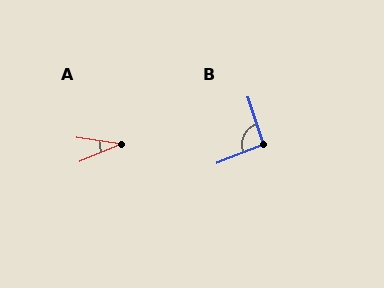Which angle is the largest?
B, at approximately 93 degrees.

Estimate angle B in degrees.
Approximately 93 degrees.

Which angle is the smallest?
A, at approximately 30 degrees.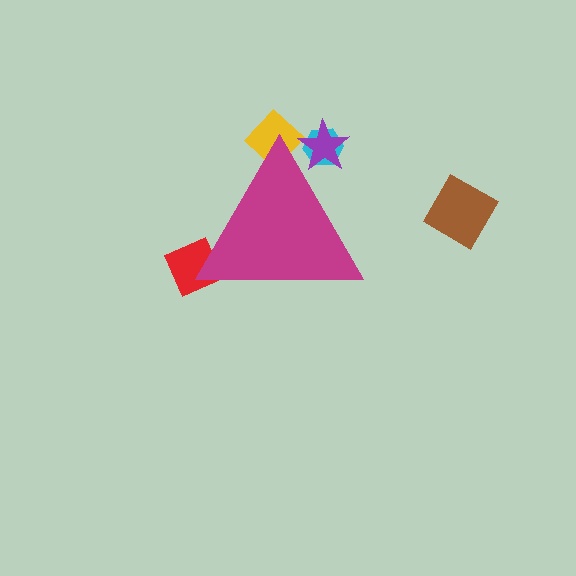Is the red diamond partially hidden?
Yes, the red diamond is partially hidden behind the magenta triangle.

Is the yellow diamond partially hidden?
Yes, the yellow diamond is partially hidden behind the magenta triangle.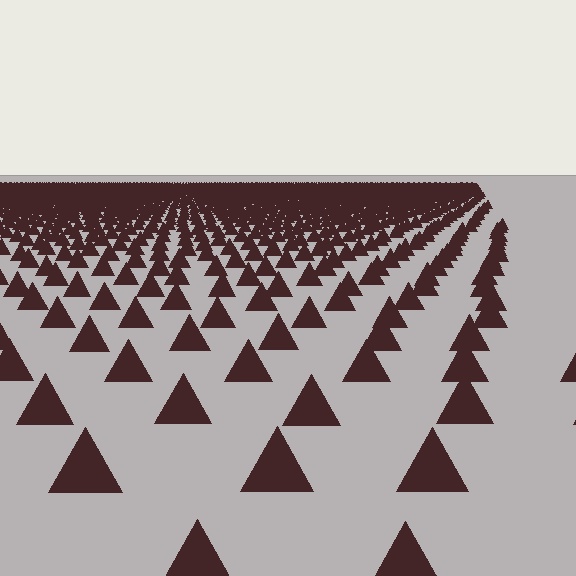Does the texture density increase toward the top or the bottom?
Density increases toward the top.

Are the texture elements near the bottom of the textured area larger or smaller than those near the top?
Larger. Near the bottom, elements are closer to the viewer and appear at a bigger on-screen size.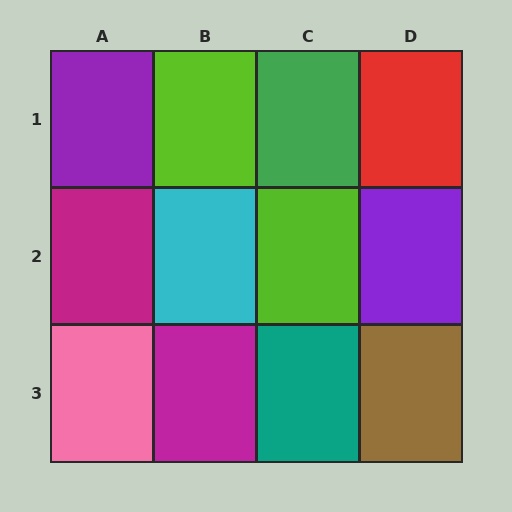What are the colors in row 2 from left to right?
Magenta, cyan, lime, purple.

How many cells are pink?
1 cell is pink.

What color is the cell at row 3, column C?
Teal.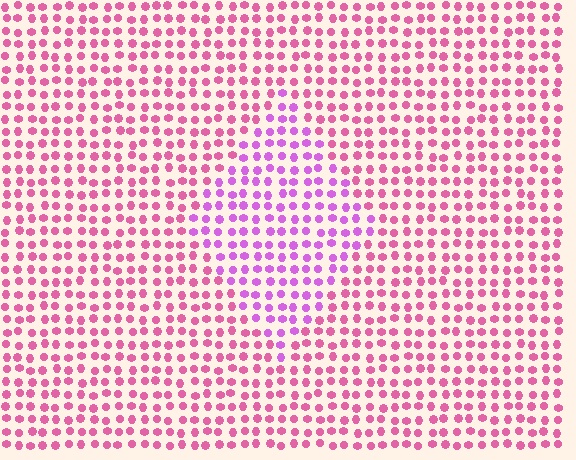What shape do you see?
I see a diamond.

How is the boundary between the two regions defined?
The boundary is defined purely by a slight shift in hue (about 34 degrees). Spacing, size, and orientation are identical on both sides.